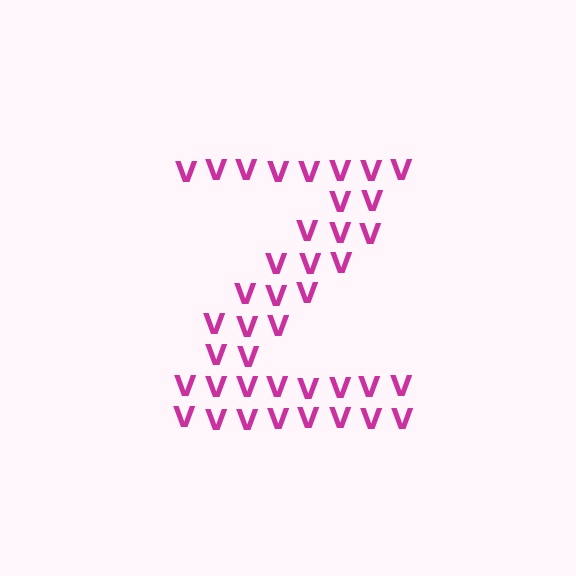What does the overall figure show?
The overall figure shows the letter Z.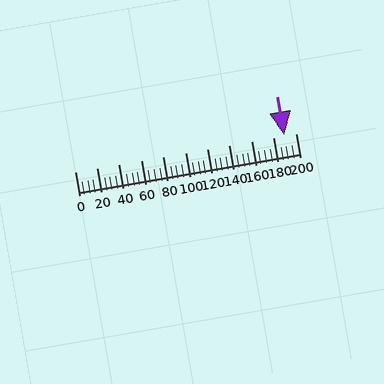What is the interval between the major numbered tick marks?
The major tick marks are spaced 20 units apart.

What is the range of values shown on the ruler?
The ruler shows values from 0 to 200.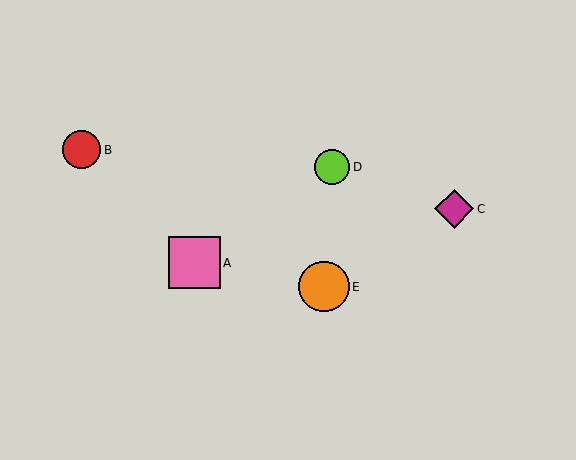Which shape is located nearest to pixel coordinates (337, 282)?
The orange circle (labeled E) at (324, 287) is nearest to that location.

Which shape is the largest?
The pink square (labeled A) is the largest.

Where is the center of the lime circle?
The center of the lime circle is at (332, 167).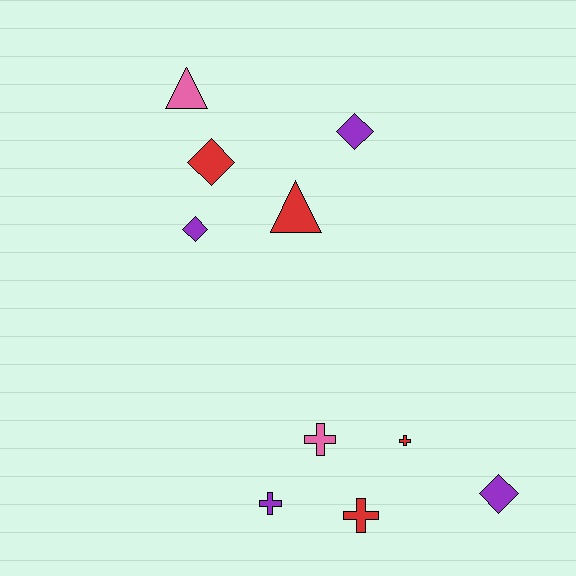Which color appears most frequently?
Red, with 4 objects.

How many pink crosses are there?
There is 1 pink cross.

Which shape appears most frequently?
Diamond, with 4 objects.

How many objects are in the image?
There are 10 objects.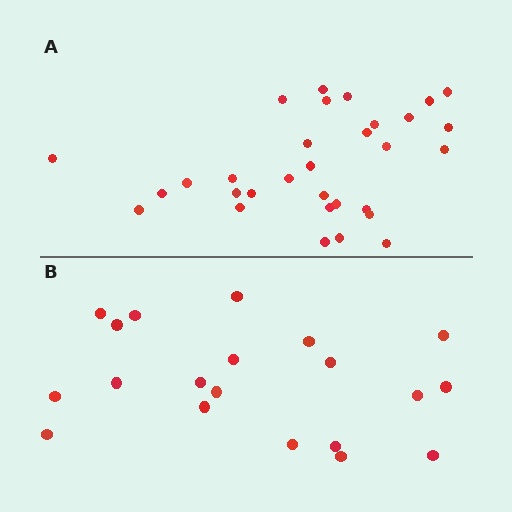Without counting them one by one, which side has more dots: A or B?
Region A (the top region) has more dots.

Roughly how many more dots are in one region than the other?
Region A has roughly 12 or so more dots than region B.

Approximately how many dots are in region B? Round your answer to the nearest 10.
About 20 dots.